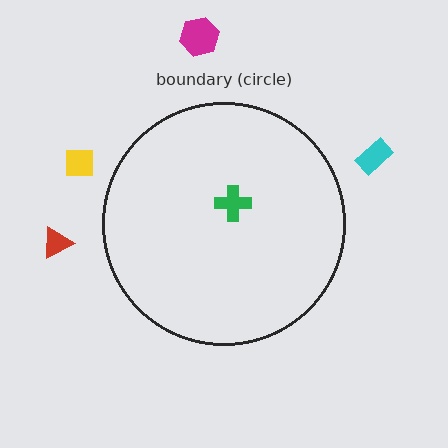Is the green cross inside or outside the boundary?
Inside.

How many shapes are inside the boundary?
1 inside, 4 outside.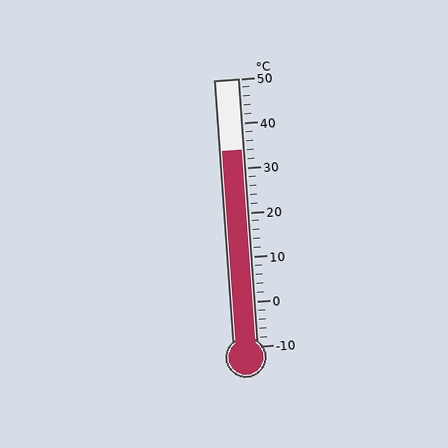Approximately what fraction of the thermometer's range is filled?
The thermometer is filled to approximately 75% of its range.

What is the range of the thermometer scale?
The thermometer scale ranges from -10°C to 50°C.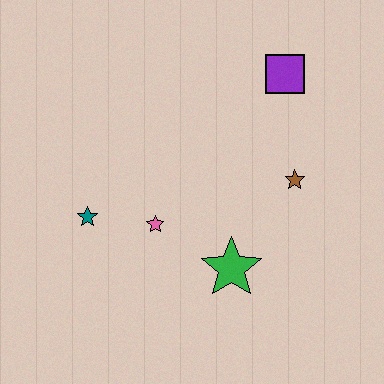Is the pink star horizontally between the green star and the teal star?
Yes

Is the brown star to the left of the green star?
No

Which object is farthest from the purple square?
The teal star is farthest from the purple square.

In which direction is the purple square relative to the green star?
The purple square is above the green star.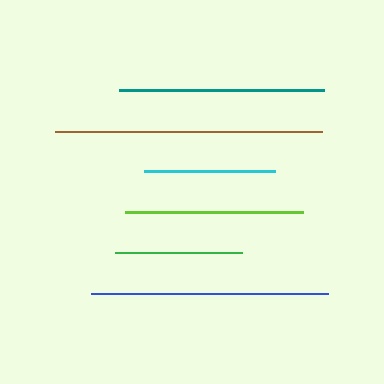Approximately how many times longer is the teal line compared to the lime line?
The teal line is approximately 1.2 times the length of the lime line.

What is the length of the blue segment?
The blue segment is approximately 237 pixels long.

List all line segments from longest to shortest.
From longest to shortest: brown, blue, teal, lime, cyan, green.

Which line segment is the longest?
The brown line is the longest at approximately 267 pixels.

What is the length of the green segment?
The green segment is approximately 127 pixels long.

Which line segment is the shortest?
The green line is the shortest at approximately 127 pixels.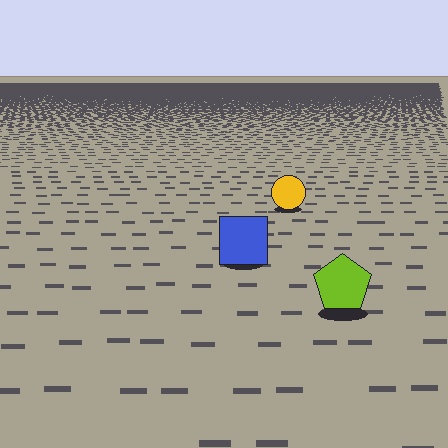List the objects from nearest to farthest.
From nearest to farthest: the lime pentagon, the blue square, the yellow circle.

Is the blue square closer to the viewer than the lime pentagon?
No. The lime pentagon is closer — you can tell from the texture gradient: the ground texture is coarser near it.